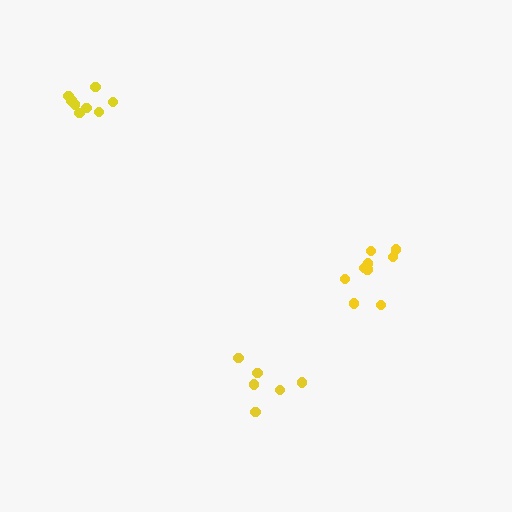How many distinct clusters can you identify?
There are 3 distinct clusters.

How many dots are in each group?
Group 1: 6 dots, Group 2: 9 dots, Group 3: 8 dots (23 total).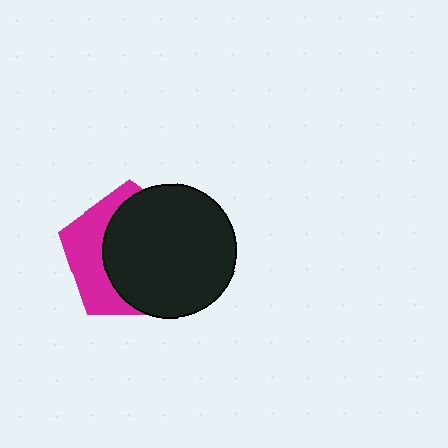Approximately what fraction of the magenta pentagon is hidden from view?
Roughly 65% of the magenta pentagon is hidden behind the black circle.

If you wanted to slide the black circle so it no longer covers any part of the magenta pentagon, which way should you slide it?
Slide it right — that is the most direct way to separate the two shapes.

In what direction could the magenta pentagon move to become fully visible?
The magenta pentagon could move left. That would shift it out from behind the black circle entirely.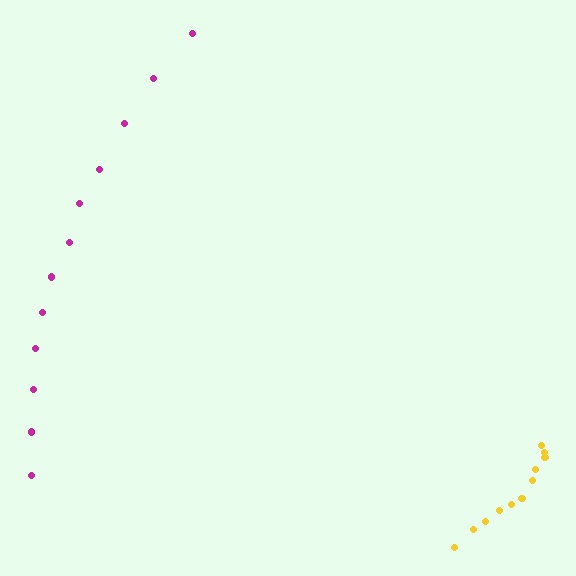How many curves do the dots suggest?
There are 2 distinct paths.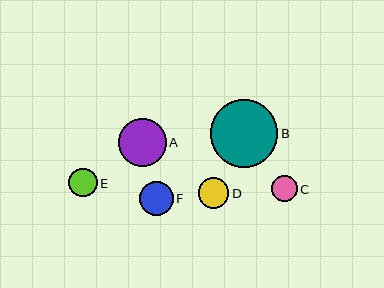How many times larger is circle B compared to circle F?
Circle B is approximately 2.0 times the size of circle F.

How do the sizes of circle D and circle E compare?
Circle D and circle E are approximately the same size.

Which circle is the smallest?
Circle C is the smallest with a size of approximately 26 pixels.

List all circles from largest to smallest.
From largest to smallest: B, A, F, D, E, C.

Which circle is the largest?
Circle B is the largest with a size of approximately 68 pixels.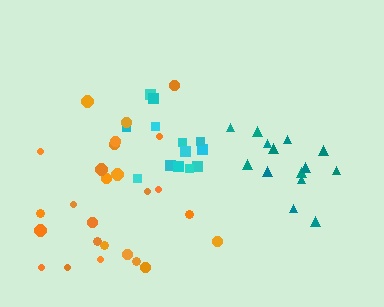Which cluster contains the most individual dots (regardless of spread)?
Orange (27).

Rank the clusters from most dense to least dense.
cyan, teal, orange.